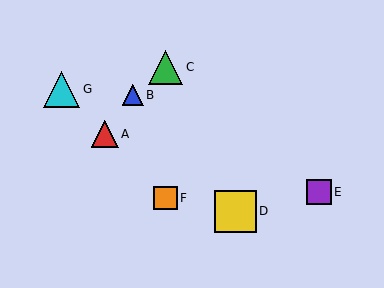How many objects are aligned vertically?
2 objects (C, F) are aligned vertically.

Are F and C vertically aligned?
Yes, both are at x≈166.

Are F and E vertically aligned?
No, F is at x≈166 and E is at x≈319.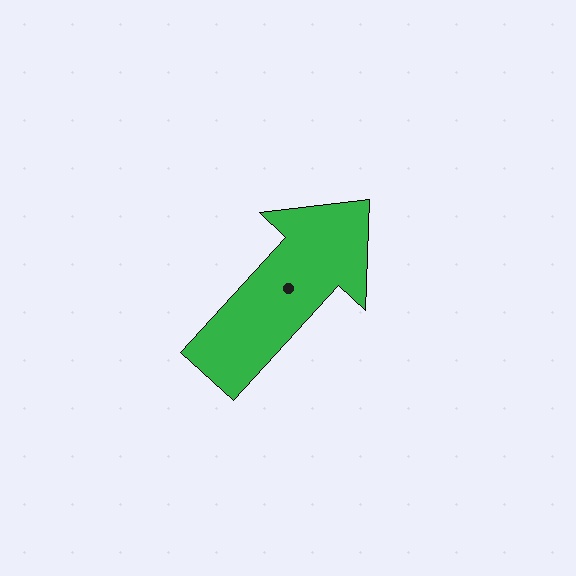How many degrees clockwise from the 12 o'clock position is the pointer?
Approximately 43 degrees.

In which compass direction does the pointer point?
Northeast.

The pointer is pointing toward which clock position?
Roughly 1 o'clock.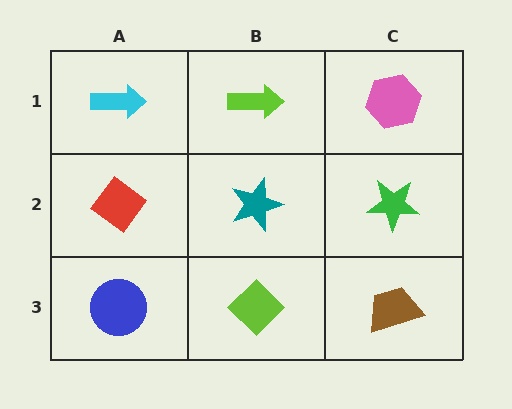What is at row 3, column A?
A blue circle.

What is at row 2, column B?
A teal star.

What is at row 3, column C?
A brown trapezoid.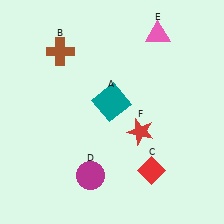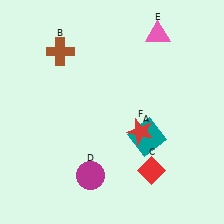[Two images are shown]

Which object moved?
The teal square (A) moved right.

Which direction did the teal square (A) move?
The teal square (A) moved right.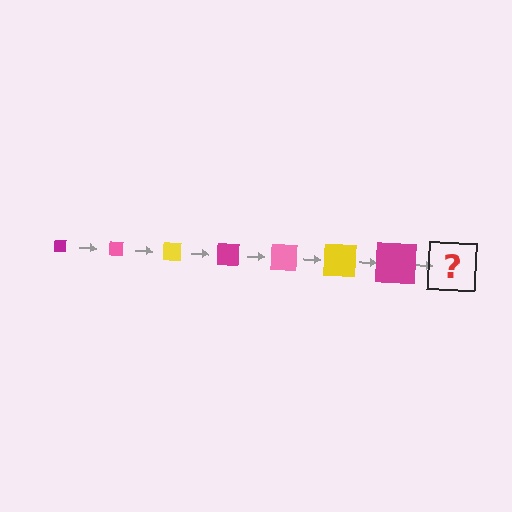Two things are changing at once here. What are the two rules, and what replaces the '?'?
The two rules are that the square grows larger each step and the color cycles through magenta, pink, and yellow. The '?' should be a pink square, larger than the previous one.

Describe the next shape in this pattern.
It should be a pink square, larger than the previous one.